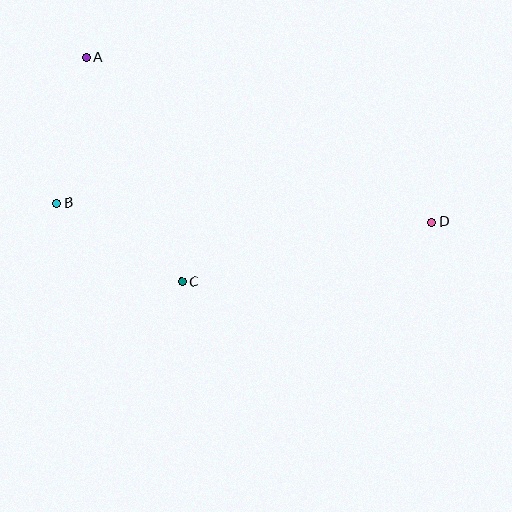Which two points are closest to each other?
Points B and C are closest to each other.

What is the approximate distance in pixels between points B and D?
The distance between B and D is approximately 376 pixels.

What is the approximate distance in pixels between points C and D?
The distance between C and D is approximately 258 pixels.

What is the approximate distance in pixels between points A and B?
The distance between A and B is approximately 148 pixels.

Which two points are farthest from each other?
Points A and D are farthest from each other.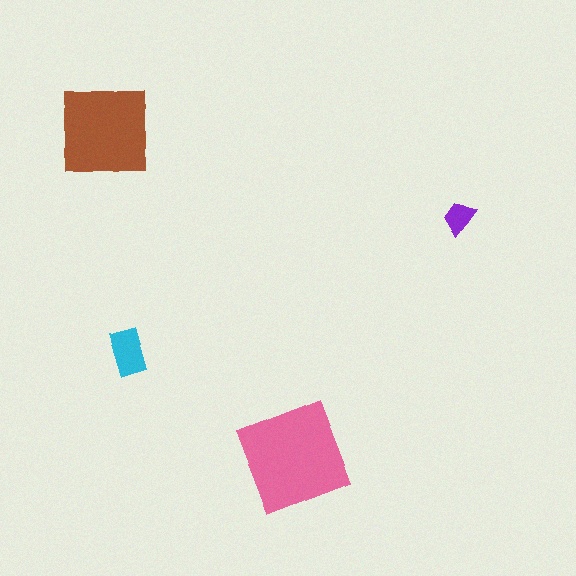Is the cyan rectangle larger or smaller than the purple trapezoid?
Larger.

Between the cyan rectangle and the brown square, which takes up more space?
The brown square.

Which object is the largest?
The pink square.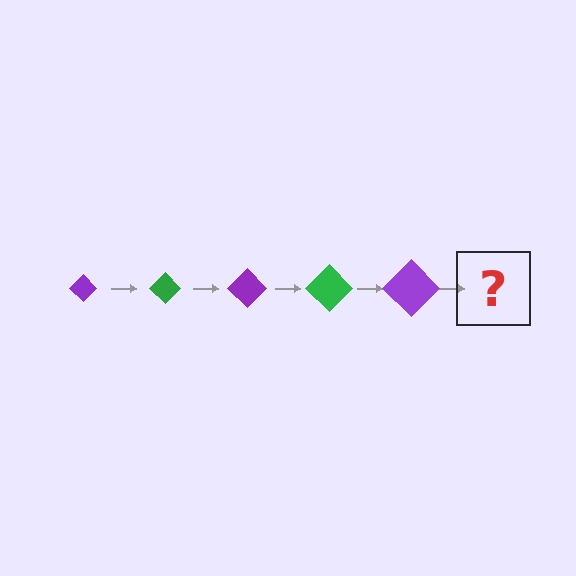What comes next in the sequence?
The next element should be a green diamond, larger than the previous one.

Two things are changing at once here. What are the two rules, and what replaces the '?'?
The two rules are that the diamond grows larger each step and the color cycles through purple and green. The '?' should be a green diamond, larger than the previous one.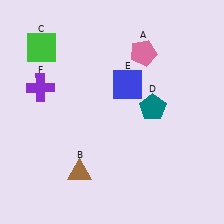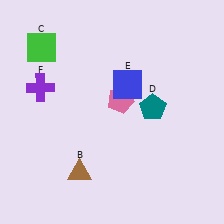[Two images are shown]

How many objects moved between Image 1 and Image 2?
1 object moved between the two images.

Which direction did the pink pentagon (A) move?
The pink pentagon (A) moved down.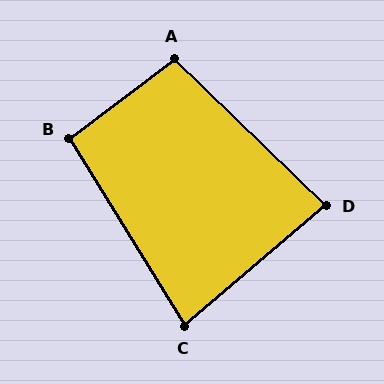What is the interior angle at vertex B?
Approximately 95 degrees (obtuse).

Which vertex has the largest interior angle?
A, at approximately 99 degrees.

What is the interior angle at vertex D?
Approximately 85 degrees (acute).